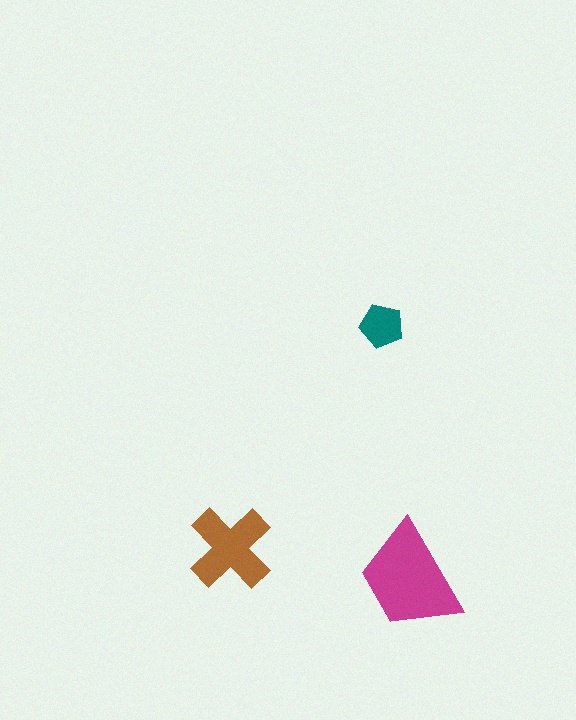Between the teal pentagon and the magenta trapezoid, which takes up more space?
The magenta trapezoid.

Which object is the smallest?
The teal pentagon.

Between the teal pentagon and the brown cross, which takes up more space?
The brown cross.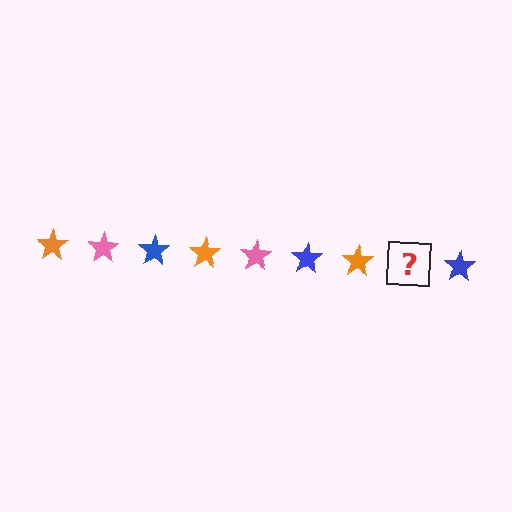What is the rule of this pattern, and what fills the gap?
The rule is that the pattern cycles through orange, pink, blue stars. The gap should be filled with a pink star.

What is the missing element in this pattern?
The missing element is a pink star.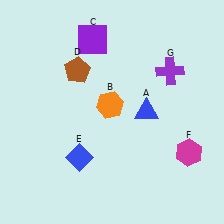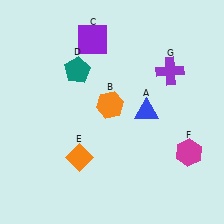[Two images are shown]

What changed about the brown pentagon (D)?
In Image 1, D is brown. In Image 2, it changed to teal.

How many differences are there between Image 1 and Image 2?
There are 2 differences between the two images.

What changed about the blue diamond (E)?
In Image 1, E is blue. In Image 2, it changed to orange.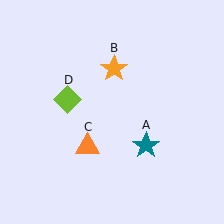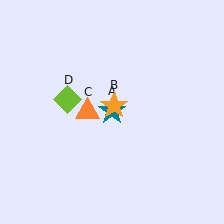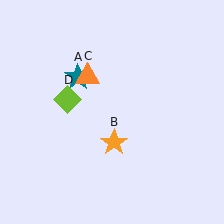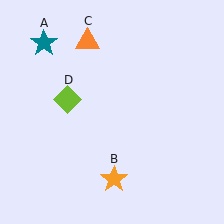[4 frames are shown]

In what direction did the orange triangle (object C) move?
The orange triangle (object C) moved up.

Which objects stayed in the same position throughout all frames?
Lime diamond (object D) remained stationary.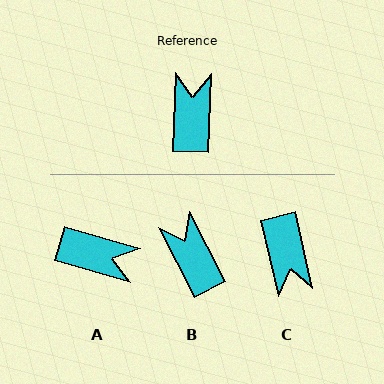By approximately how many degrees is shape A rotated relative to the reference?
Approximately 104 degrees clockwise.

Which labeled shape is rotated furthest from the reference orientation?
C, about 165 degrees away.